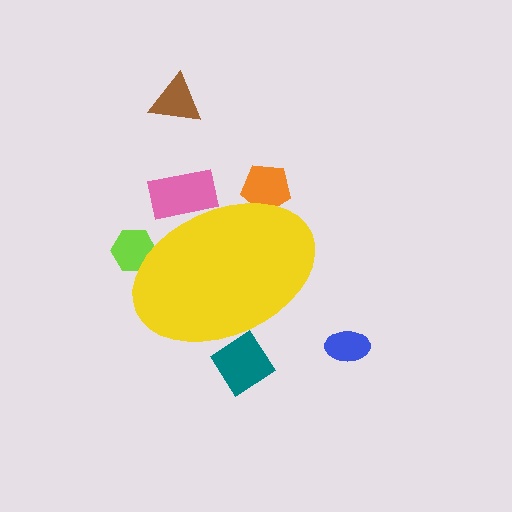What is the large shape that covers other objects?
A yellow ellipse.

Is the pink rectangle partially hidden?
Yes, the pink rectangle is partially hidden behind the yellow ellipse.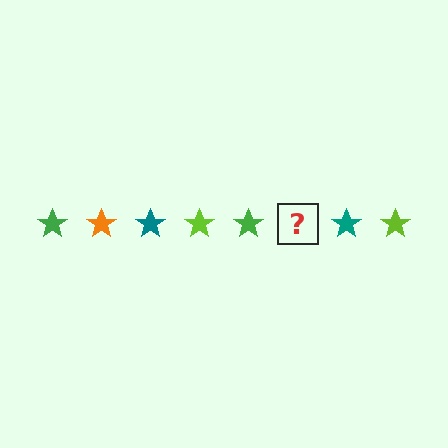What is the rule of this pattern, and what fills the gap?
The rule is that the pattern cycles through green, orange, teal, lime stars. The gap should be filled with an orange star.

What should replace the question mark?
The question mark should be replaced with an orange star.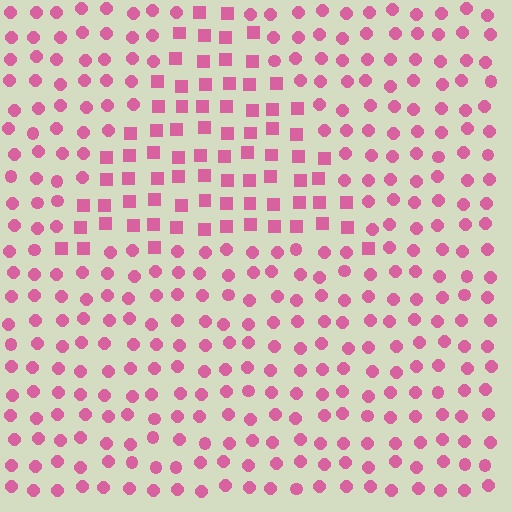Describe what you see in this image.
The image is filled with small pink elements arranged in a uniform grid. A triangle-shaped region contains squares, while the surrounding area contains circles. The boundary is defined purely by the change in element shape.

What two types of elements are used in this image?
The image uses squares inside the triangle region and circles outside it.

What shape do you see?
I see a triangle.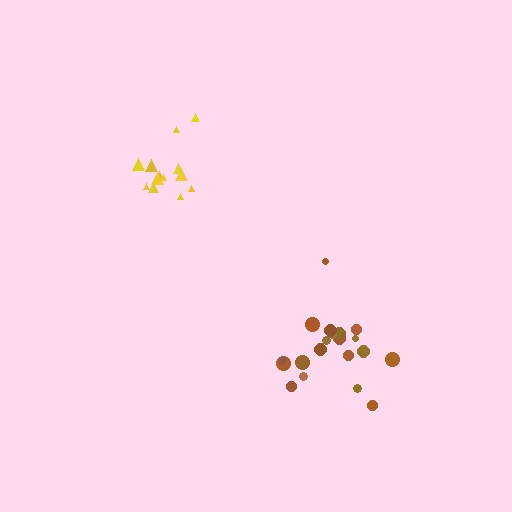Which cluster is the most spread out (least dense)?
Brown.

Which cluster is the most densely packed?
Yellow.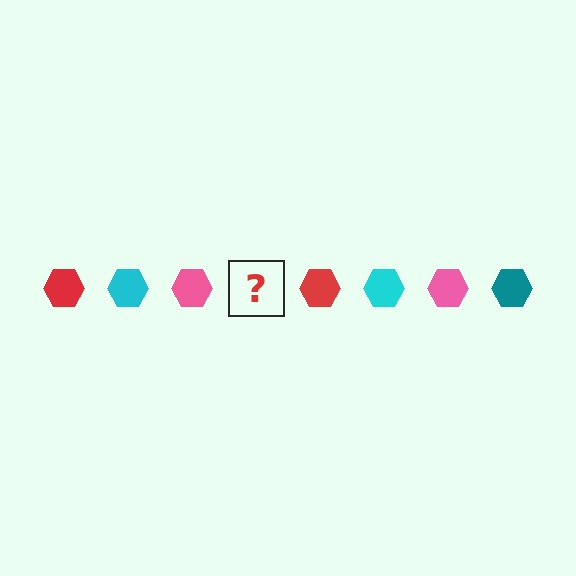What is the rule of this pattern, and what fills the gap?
The rule is that the pattern cycles through red, cyan, pink, teal hexagons. The gap should be filled with a teal hexagon.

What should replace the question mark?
The question mark should be replaced with a teal hexagon.